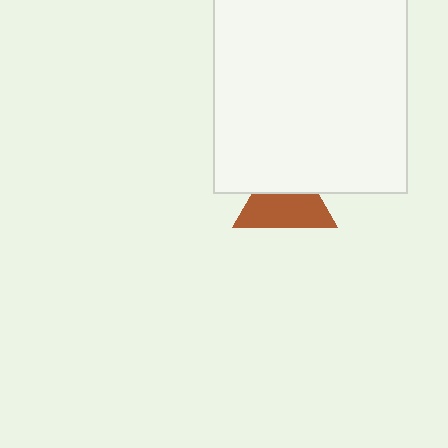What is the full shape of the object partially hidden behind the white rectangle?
The partially hidden object is a brown triangle.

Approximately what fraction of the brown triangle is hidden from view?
Roughly 40% of the brown triangle is hidden behind the white rectangle.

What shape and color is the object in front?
The object in front is a white rectangle.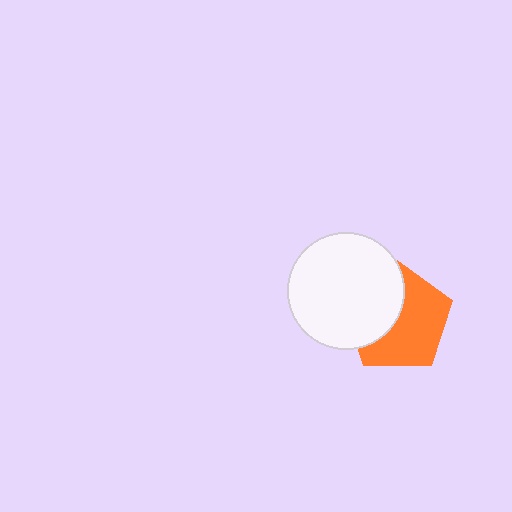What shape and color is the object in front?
The object in front is a white circle.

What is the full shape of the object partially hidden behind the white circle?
The partially hidden object is an orange pentagon.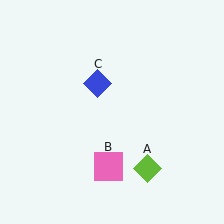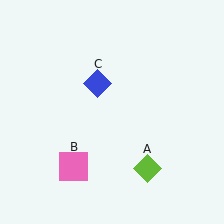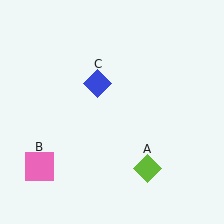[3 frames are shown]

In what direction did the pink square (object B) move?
The pink square (object B) moved left.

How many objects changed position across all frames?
1 object changed position: pink square (object B).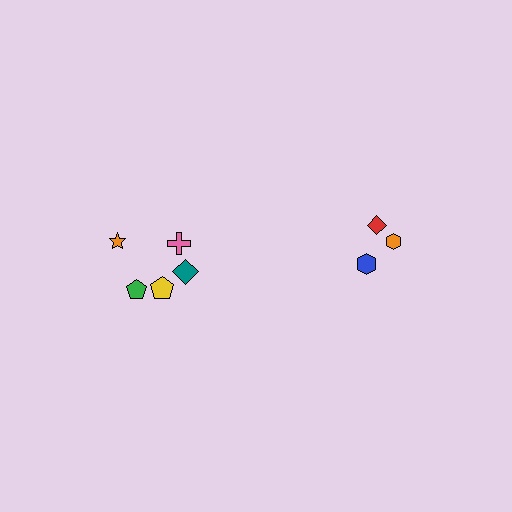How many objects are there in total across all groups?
There are 8 objects.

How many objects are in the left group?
There are 5 objects.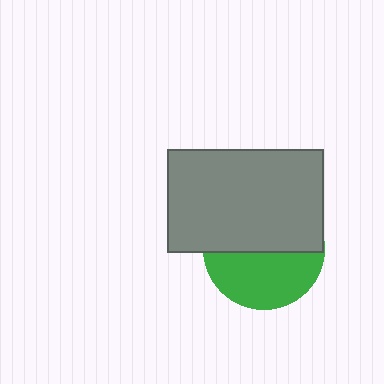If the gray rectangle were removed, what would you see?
You would see the complete green circle.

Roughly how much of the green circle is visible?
About half of it is visible (roughly 45%).